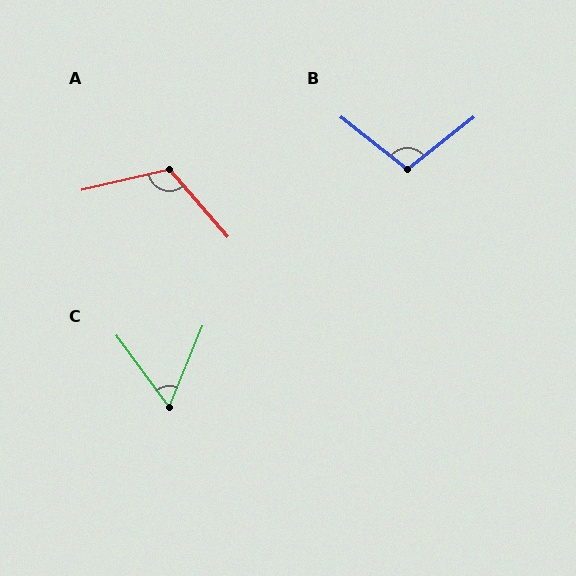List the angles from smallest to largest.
C (59°), B (104°), A (118°).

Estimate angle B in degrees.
Approximately 104 degrees.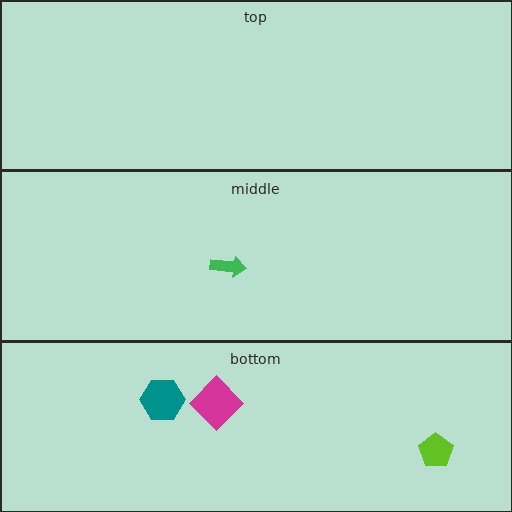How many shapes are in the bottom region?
3.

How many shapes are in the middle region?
1.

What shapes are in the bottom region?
The magenta diamond, the lime pentagon, the teal hexagon.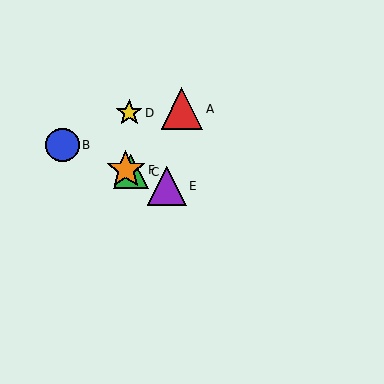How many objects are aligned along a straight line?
4 objects (B, C, E, F) are aligned along a straight line.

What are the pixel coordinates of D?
Object D is at (129, 113).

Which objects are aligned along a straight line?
Objects B, C, E, F are aligned along a straight line.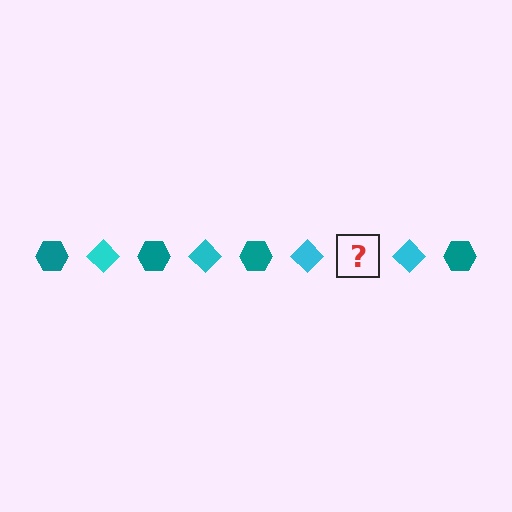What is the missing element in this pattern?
The missing element is a teal hexagon.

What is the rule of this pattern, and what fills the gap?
The rule is that the pattern alternates between teal hexagon and cyan diamond. The gap should be filled with a teal hexagon.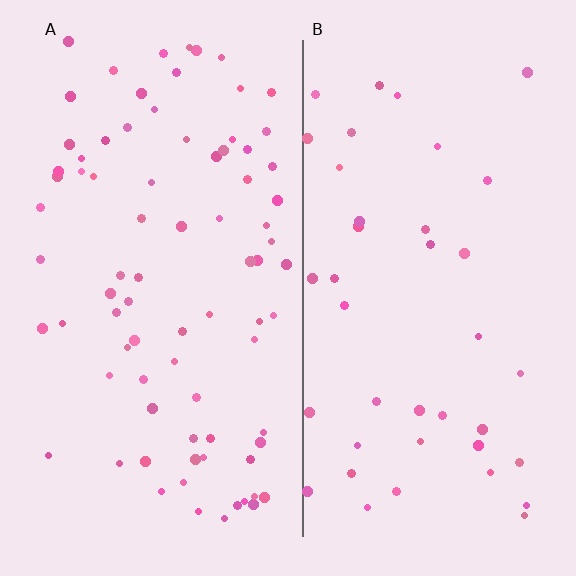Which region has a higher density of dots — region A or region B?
A (the left).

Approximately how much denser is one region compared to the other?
Approximately 2.0× — region A over region B.